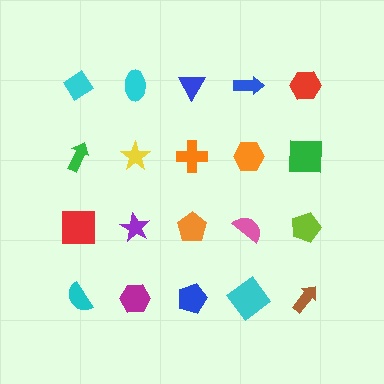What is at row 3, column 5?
A lime pentagon.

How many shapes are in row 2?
5 shapes.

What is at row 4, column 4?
A cyan diamond.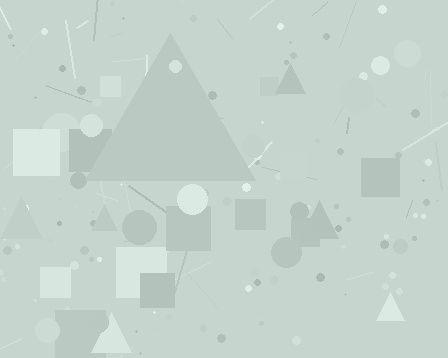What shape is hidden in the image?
A triangle is hidden in the image.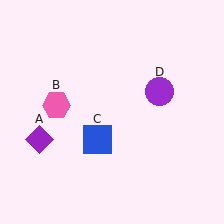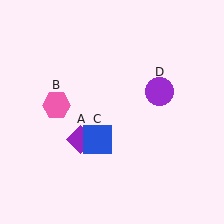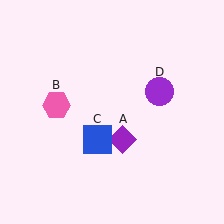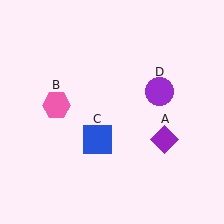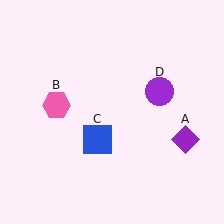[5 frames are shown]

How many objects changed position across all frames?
1 object changed position: purple diamond (object A).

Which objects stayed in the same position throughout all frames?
Pink hexagon (object B) and blue square (object C) and purple circle (object D) remained stationary.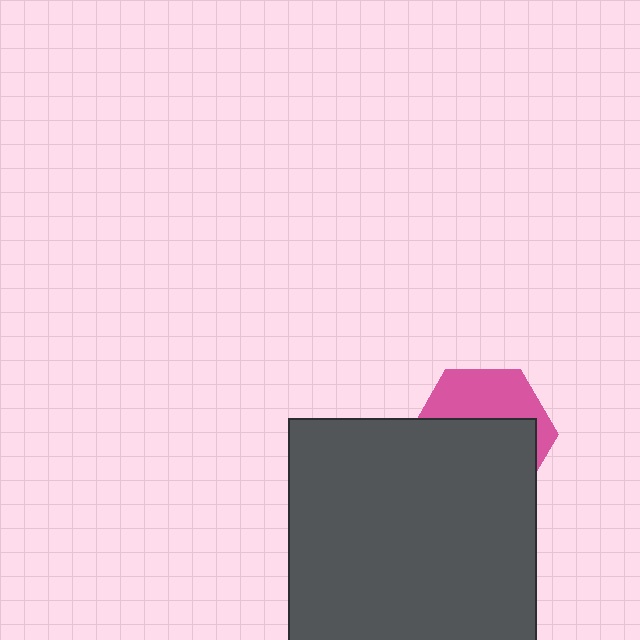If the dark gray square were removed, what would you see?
You would see the complete pink hexagon.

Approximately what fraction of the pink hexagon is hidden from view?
Roughly 62% of the pink hexagon is hidden behind the dark gray square.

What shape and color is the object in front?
The object in front is a dark gray square.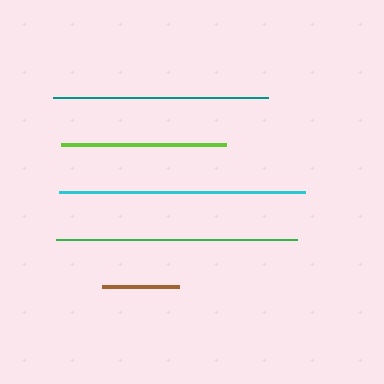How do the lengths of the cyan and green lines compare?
The cyan and green lines are approximately the same length.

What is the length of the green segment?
The green segment is approximately 242 pixels long.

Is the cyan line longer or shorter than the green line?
The cyan line is longer than the green line.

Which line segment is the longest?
The cyan line is the longest at approximately 246 pixels.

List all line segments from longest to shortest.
From longest to shortest: cyan, green, teal, lime, brown.